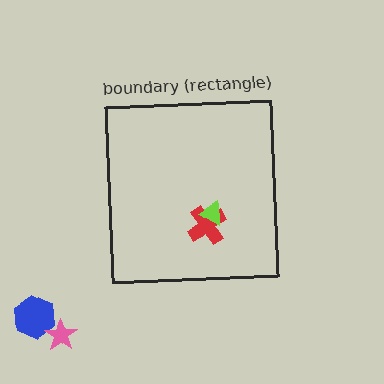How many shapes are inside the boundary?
2 inside, 2 outside.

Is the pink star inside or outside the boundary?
Outside.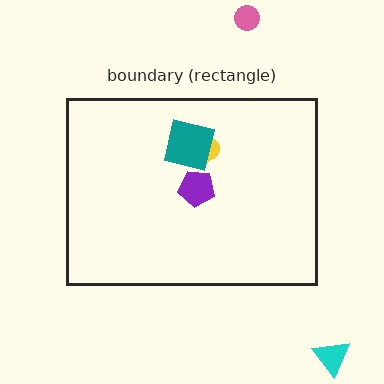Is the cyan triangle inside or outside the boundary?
Outside.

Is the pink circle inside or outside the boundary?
Outside.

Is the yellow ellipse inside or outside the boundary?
Inside.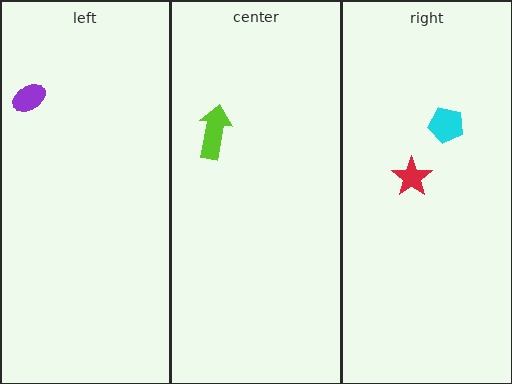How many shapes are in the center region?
1.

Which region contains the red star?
The right region.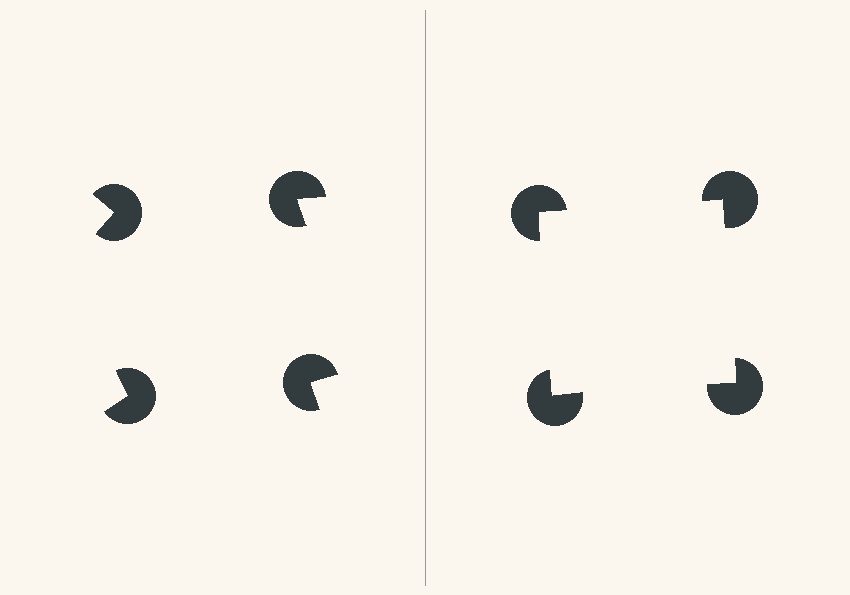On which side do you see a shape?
An illusory square appears on the right side. On the left side the wedge cuts are rotated, so no coherent shape forms.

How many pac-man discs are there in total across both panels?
8 — 4 on each side.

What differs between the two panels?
The pac-man discs are positioned identically on both sides; only the wedge orientations differ. On the right they align to a square; on the left they are misaligned.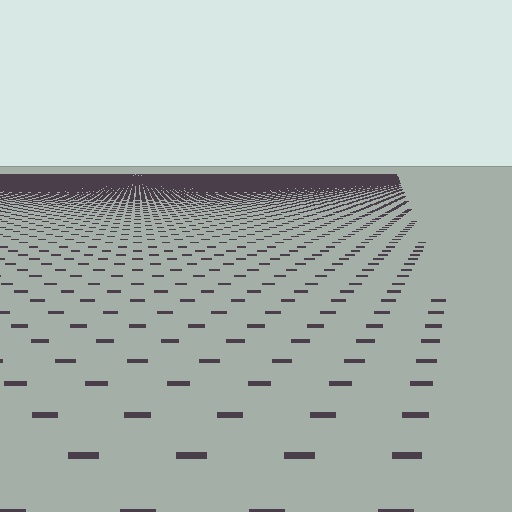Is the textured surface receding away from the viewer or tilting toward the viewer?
The surface is receding away from the viewer. Texture elements get smaller and denser toward the top.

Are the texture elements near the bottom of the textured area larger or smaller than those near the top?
Larger. Near the bottom, elements are closer to the viewer and appear at a bigger on-screen size.